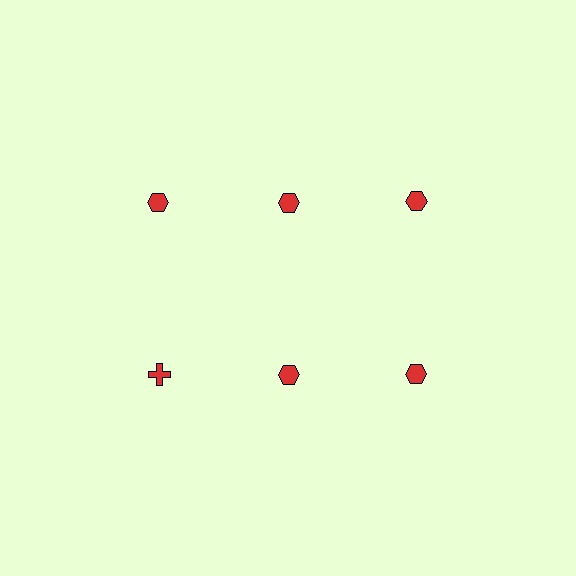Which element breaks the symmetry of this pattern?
The red cross in the second row, leftmost column breaks the symmetry. All other shapes are red hexagons.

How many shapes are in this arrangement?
There are 6 shapes arranged in a grid pattern.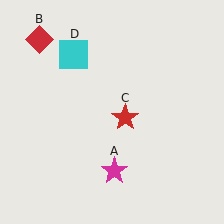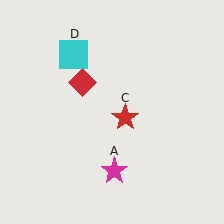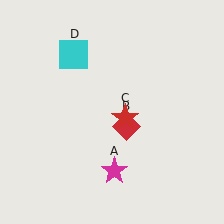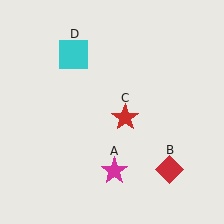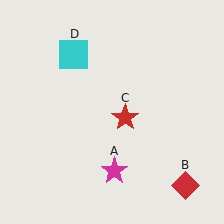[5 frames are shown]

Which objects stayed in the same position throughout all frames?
Magenta star (object A) and red star (object C) and cyan square (object D) remained stationary.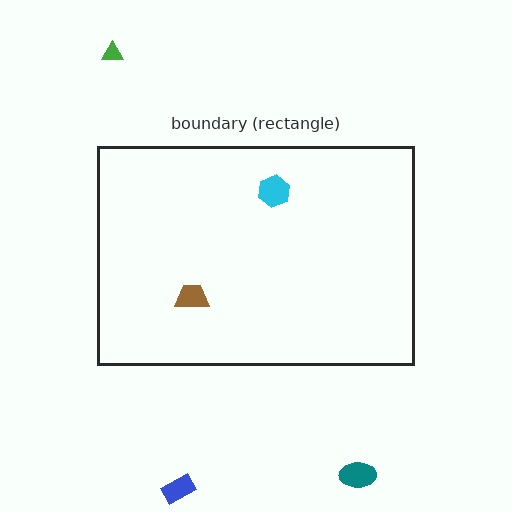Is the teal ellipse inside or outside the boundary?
Outside.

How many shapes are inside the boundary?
2 inside, 3 outside.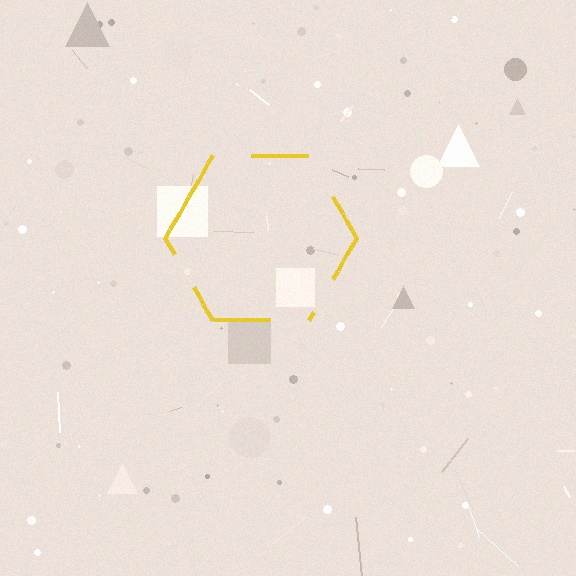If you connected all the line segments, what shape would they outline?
They would outline a hexagon.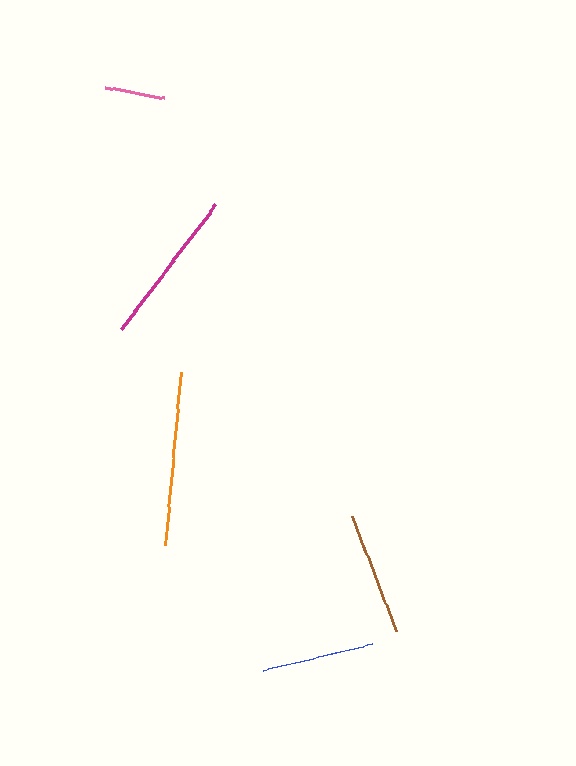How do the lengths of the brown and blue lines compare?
The brown and blue lines are approximately the same length.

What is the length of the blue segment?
The blue segment is approximately 113 pixels long.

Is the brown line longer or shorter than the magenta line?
The magenta line is longer than the brown line.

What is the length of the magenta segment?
The magenta segment is approximately 157 pixels long.